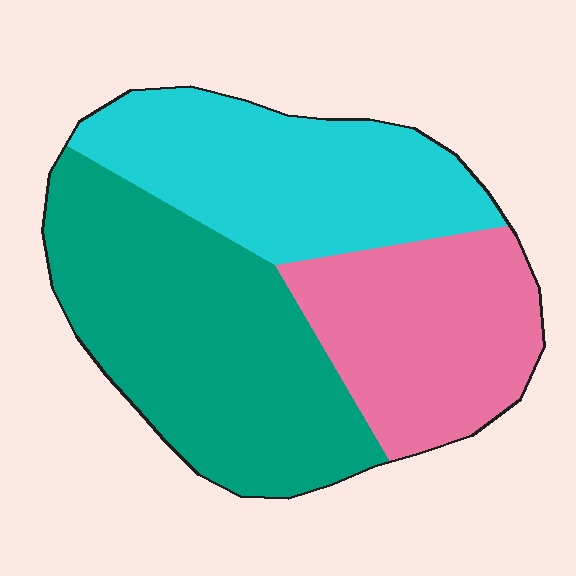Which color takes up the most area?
Teal, at roughly 40%.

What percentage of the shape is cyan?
Cyan takes up about one third (1/3) of the shape.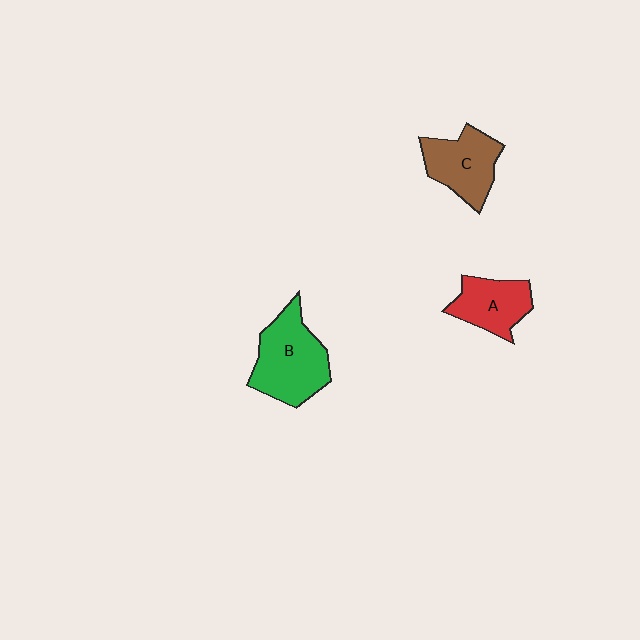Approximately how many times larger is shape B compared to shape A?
Approximately 1.5 times.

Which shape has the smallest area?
Shape A (red).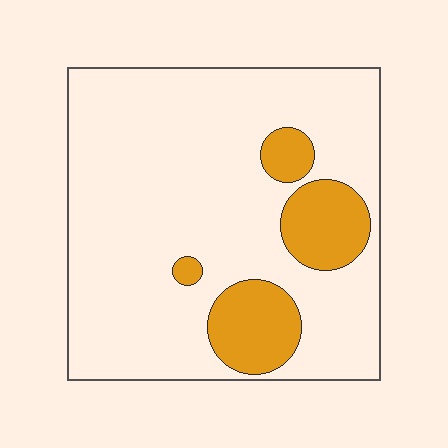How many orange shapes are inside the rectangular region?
4.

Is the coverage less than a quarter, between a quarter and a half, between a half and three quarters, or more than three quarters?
Less than a quarter.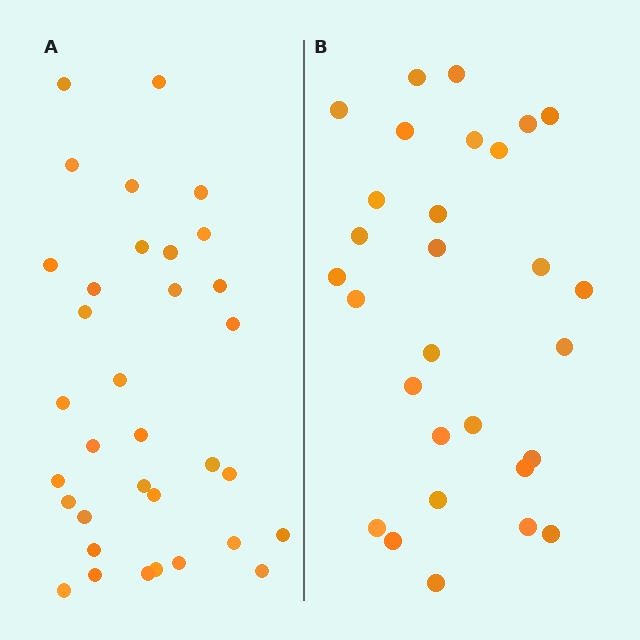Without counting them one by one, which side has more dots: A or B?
Region A (the left region) has more dots.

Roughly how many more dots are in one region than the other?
Region A has about 5 more dots than region B.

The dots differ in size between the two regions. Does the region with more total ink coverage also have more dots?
No. Region B has more total ink coverage because its dots are larger, but region A actually contains more individual dots. Total area can be misleading — the number of items is what matters here.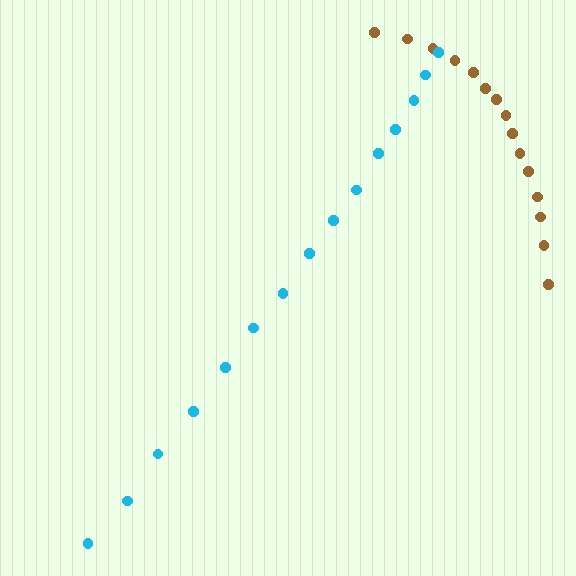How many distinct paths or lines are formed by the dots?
There are 2 distinct paths.